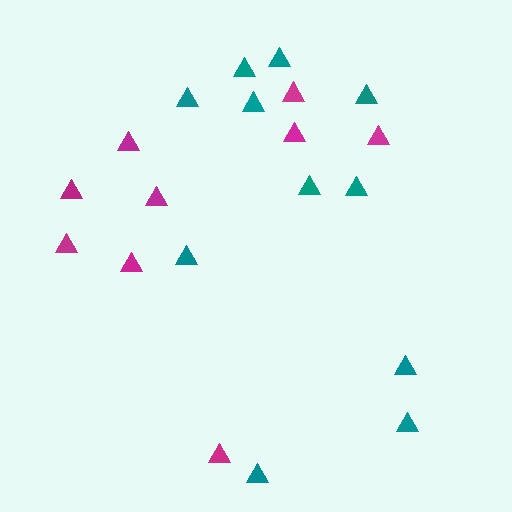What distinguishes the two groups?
There are 2 groups: one group of teal triangles (11) and one group of magenta triangles (9).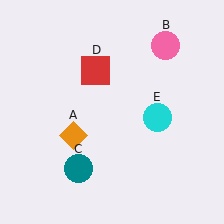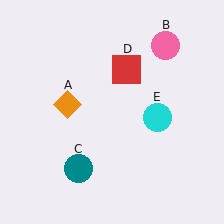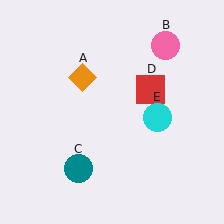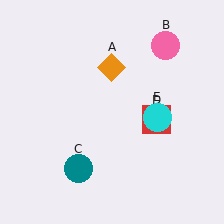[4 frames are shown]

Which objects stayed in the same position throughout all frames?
Pink circle (object B) and teal circle (object C) and cyan circle (object E) remained stationary.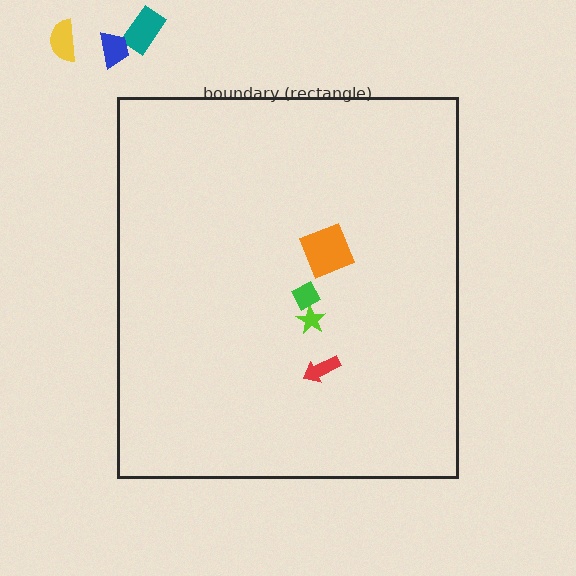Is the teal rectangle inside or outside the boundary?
Outside.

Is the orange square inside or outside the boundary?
Inside.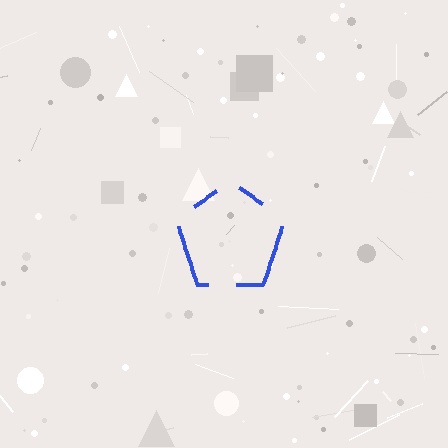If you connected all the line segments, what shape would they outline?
They would outline a pentagon.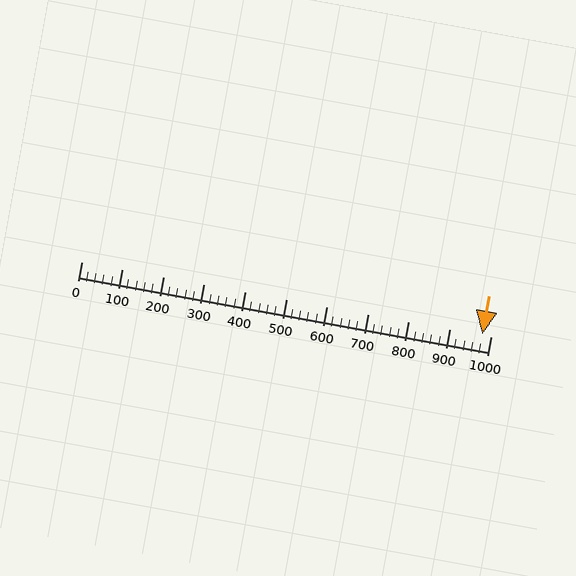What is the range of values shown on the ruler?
The ruler shows values from 0 to 1000.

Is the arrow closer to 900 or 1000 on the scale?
The arrow is closer to 1000.